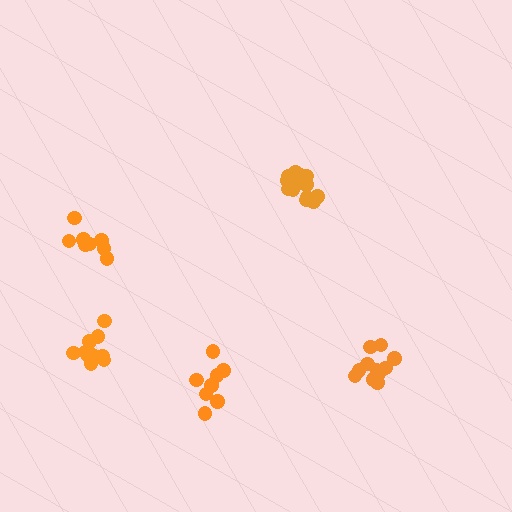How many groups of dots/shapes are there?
There are 5 groups.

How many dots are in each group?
Group 1: 10 dots, Group 2: 11 dots, Group 3: 14 dots, Group 4: 13 dots, Group 5: 9 dots (57 total).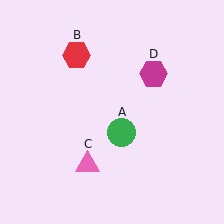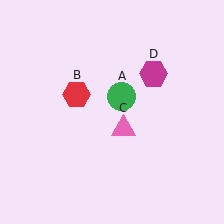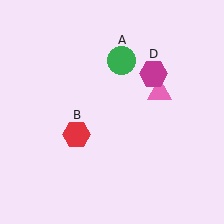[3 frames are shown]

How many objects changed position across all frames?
3 objects changed position: green circle (object A), red hexagon (object B), pink triangle (object C).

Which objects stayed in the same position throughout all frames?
Magenta hexagon (object D) remained stationary.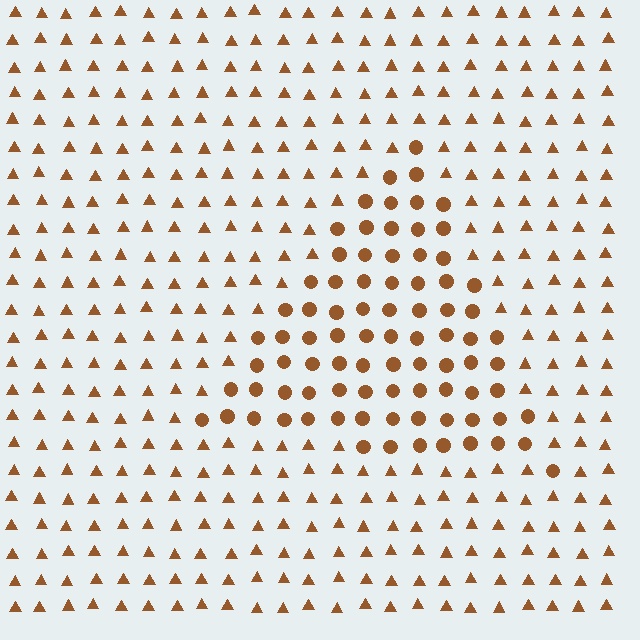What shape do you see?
I see a triangle.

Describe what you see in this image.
The image is filled with small brown elements arranged in a uniform grid. A triangle-shaped region contains circles, while the surrounding area contains triangles. The boundary is defined purely by the change in element shape.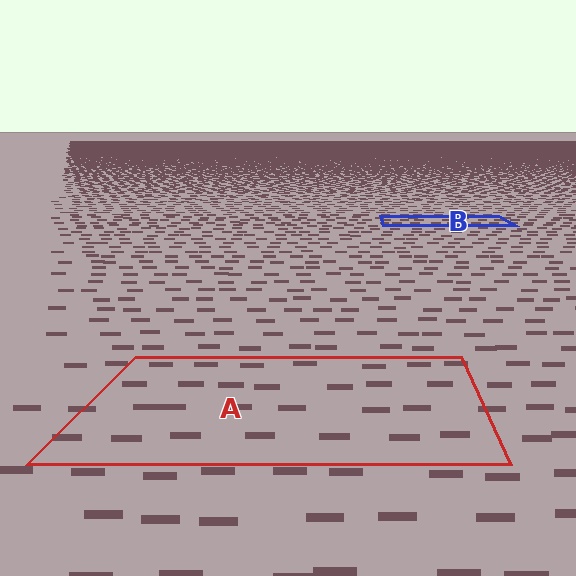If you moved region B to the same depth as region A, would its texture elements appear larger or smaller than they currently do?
They would appear larger. At a closer depth, the same texture elements are projected at a bigger on-screen size.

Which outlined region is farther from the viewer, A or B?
Region B is farther from the viewer — the texture elements inside it appear smaller and more densely packed.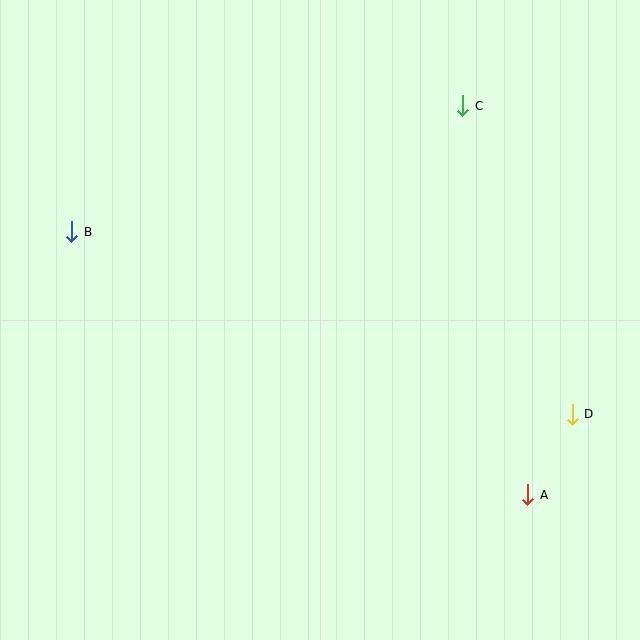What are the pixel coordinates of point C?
Point C is at (463, 106).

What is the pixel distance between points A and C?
The distance between A and C is 395 pixels.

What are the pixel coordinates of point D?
Point D is at (572, 414).